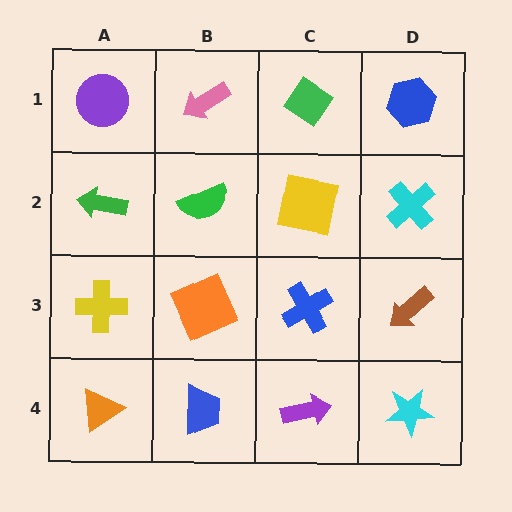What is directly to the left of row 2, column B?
A green arrow.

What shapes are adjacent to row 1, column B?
A green semicircle (row 2, column B), a purple circle (row 1, column A), a green diamond (row 1, column C).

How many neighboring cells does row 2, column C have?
4.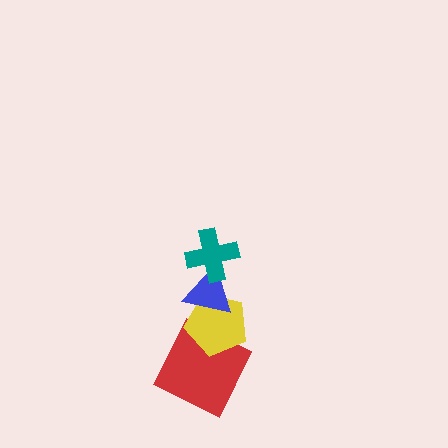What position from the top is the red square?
The red square is 4th from the top.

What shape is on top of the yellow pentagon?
The blue triangle is on top of the yellow pentagon.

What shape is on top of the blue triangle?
The teal cross is on top of the blue triangle.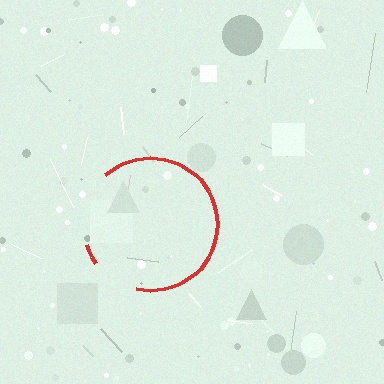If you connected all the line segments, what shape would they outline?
They would outline a circle.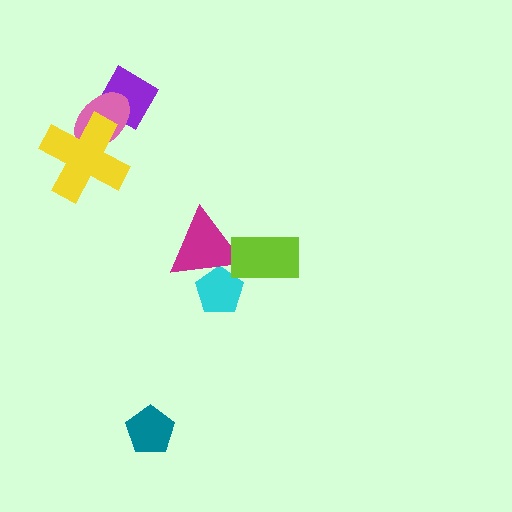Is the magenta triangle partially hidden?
Yes, it is partially covered by another shape.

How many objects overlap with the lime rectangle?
1 object overlaps with the lime rectangle.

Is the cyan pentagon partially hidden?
Yes, it is partially covered by another shape.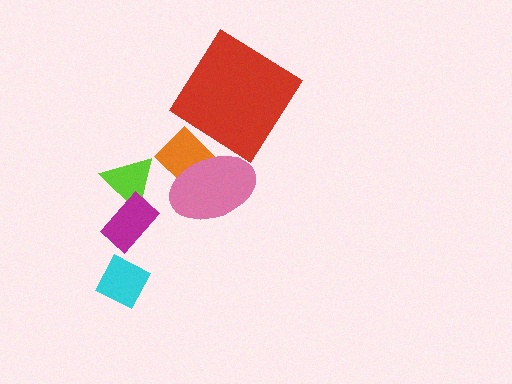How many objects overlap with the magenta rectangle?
1 object overlaps with the magenta rectangle.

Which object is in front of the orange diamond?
The pink ellipse is in front of the orange diamond.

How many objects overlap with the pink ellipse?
1 object overlaps with the pink ellipse.